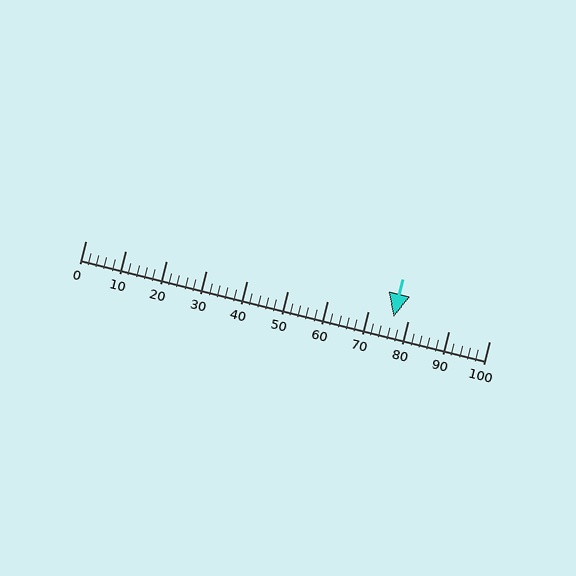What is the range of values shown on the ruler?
The ruler shows values from 0 to 100.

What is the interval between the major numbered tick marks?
The major tick marks are spaced 10 units apart.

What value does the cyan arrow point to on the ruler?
The cyan arrow points to approximately 76.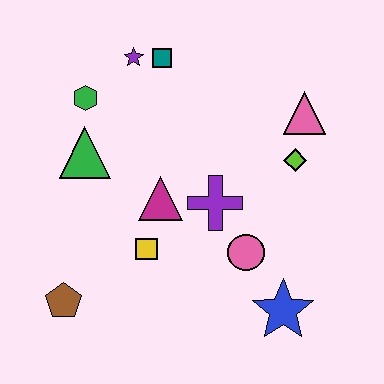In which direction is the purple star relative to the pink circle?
The purple star is above the pink circle.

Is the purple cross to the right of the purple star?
Yes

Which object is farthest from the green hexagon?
The blue star is farthest from the green hexagon.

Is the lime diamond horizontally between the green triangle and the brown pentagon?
No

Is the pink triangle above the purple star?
No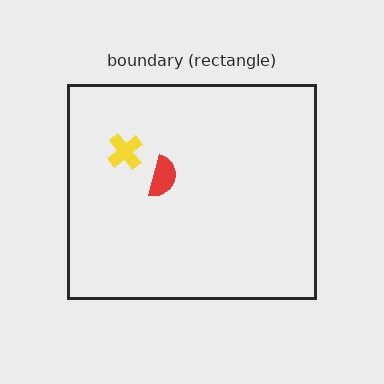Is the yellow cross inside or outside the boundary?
Inside.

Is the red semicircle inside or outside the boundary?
Inside.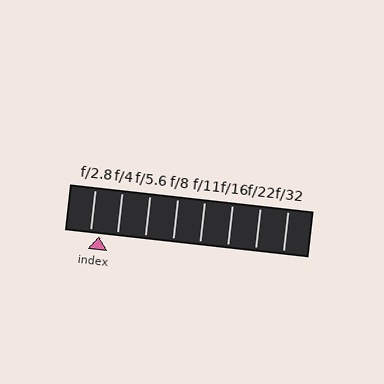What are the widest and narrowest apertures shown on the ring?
The widest aperture shown is f/2.8 and the narrowest is f/32.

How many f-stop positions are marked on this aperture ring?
There are 8 f-stop positions marked.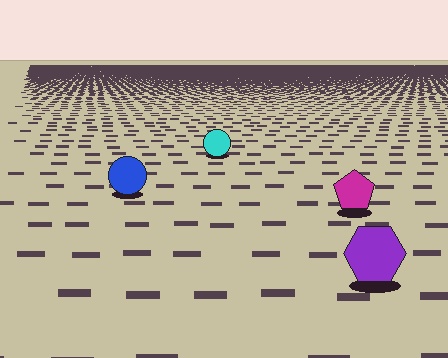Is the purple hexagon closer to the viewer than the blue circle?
Yes. The purple hexagon is closer — you can tell from the texture gradient: the ground texture is coarser near it.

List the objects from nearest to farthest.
From nearest to farthest: the purple hexagon, the magenta pentagon, the blue circle, the cyan circle.